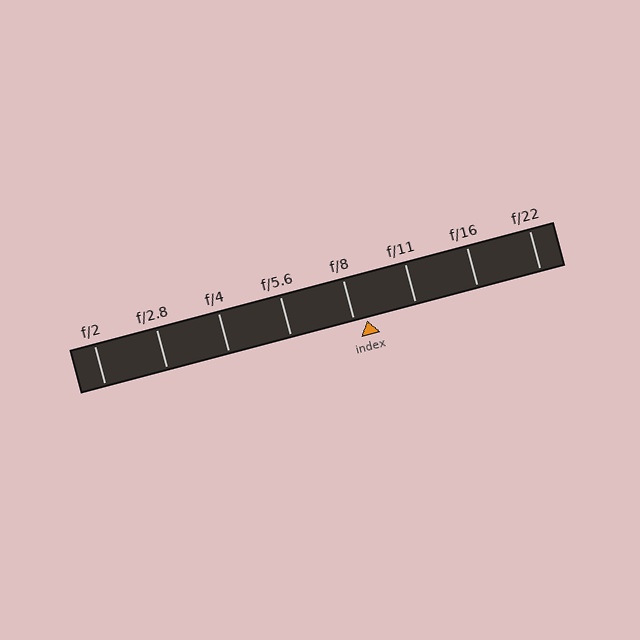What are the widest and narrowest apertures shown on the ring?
The widest aperture shown is f/2 and the narrowest is f/22.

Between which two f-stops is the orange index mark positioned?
The index mark is between f/8 and f/11.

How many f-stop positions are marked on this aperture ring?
There are 8 f-stop positions marked.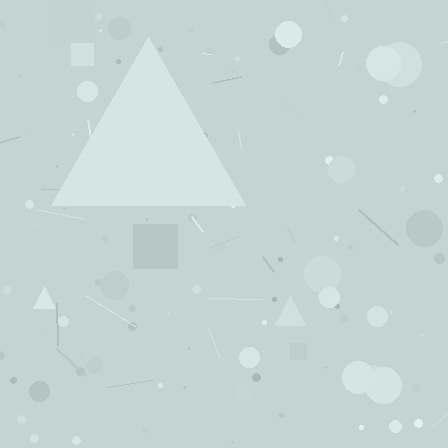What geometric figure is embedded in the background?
A triangle is embedded in the background.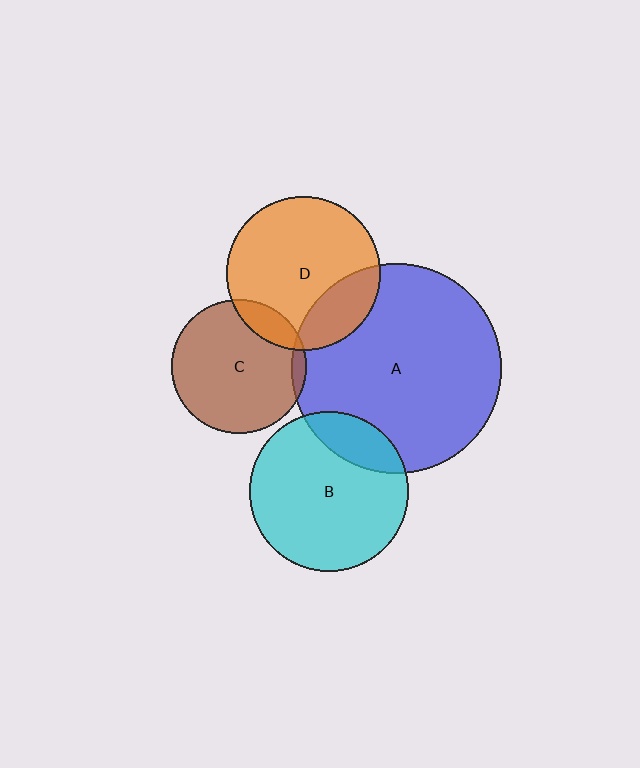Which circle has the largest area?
Circle A (blue).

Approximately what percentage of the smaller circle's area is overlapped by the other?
Approximately 20%.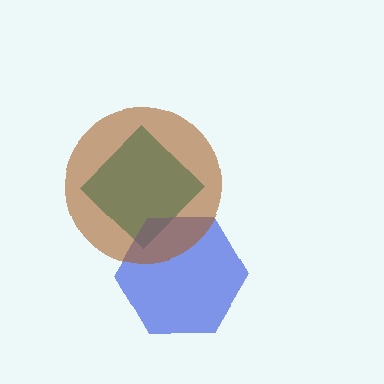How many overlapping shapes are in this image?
There are 3 overlapping shapes in the image.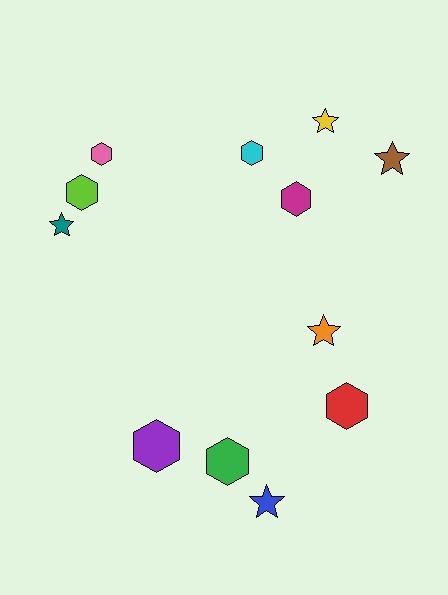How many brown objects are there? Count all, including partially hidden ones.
There is 1 brown object.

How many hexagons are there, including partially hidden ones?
There are 7 hexagons.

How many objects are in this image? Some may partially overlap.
There are 12 objects.